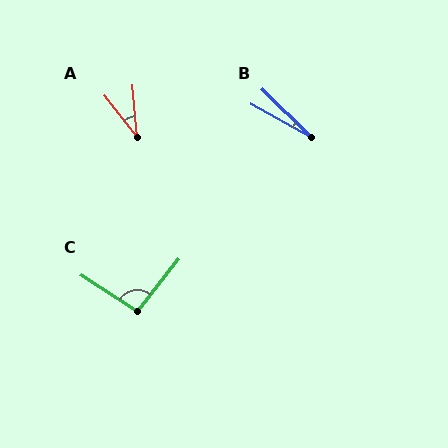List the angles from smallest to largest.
B (16°), A (33°), C (96°).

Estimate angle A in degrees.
Approximately 33 degrees.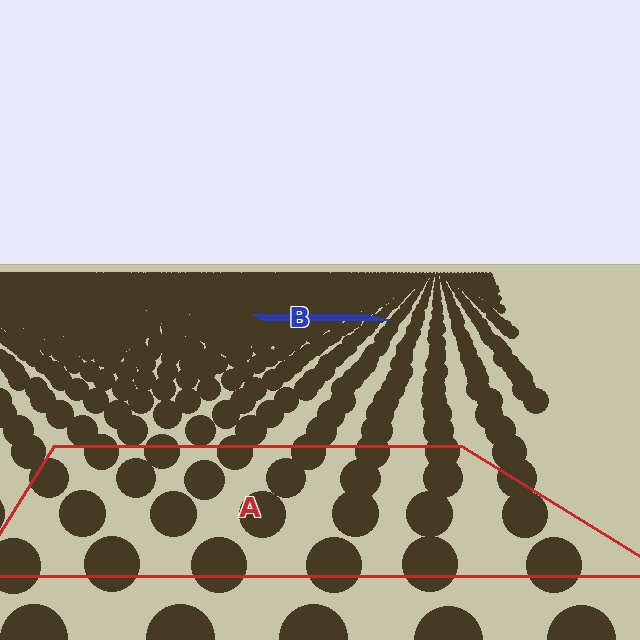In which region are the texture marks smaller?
The texture marks are smaller in region B, because it is farther away.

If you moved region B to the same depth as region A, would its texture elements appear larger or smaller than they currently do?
They would appear larger. At a closer depth, the same texture elements are projected at a bigger on-screen size.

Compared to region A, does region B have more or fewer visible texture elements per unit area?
Region B has more texture elements per unit area — they are packed more densely because it is farther away.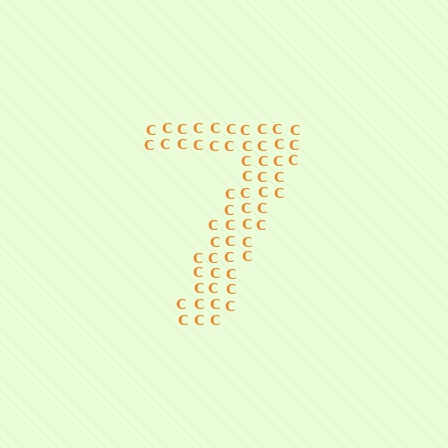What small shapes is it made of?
It is made of small letter C's.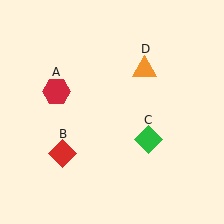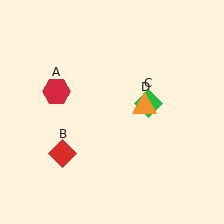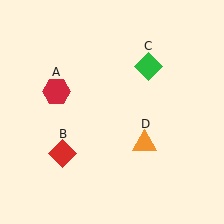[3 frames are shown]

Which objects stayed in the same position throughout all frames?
Red hexagon (object A) and red diamond (object B) remained stationary.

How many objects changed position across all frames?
2 objects changed position: green diamond (object C), orange triangle (object D).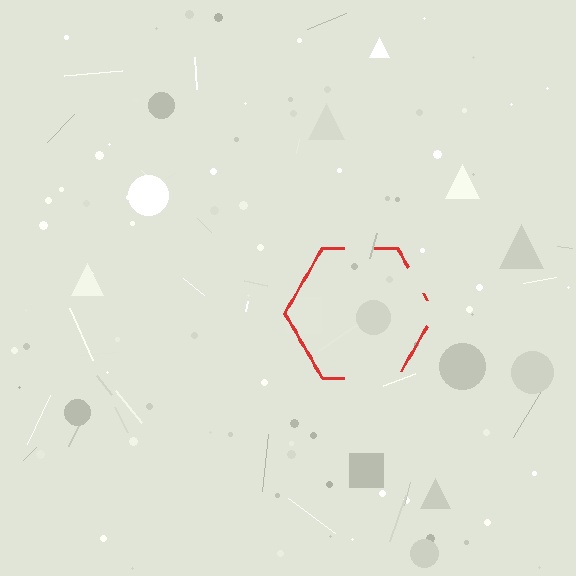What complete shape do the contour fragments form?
The contour fragments form a hexagon.